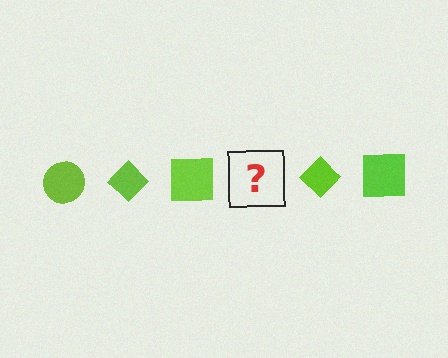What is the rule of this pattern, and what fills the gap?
The rule is that the pattern cycles through circle, diamond, square shapes in lime. The gap should be filled with a lime circle.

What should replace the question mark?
The question mark should be replaced with a lime circle.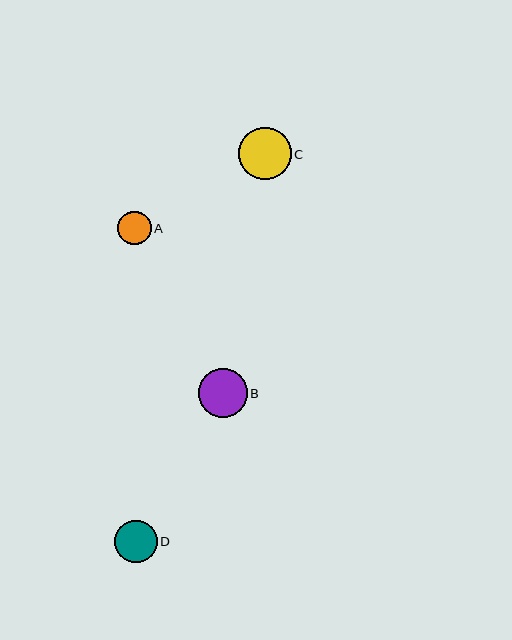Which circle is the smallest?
Circle A is the smallest with a size of approximately 33 pixels.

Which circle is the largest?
Circle C is the largest with a size of approximately 53 pixels.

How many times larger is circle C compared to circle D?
Circle C is approximately 1.2 times the size of circle D.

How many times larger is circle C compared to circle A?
Circle C is approximately 1.6 times the size of circle A.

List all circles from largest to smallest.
From largest to smallest: C, B, D, A.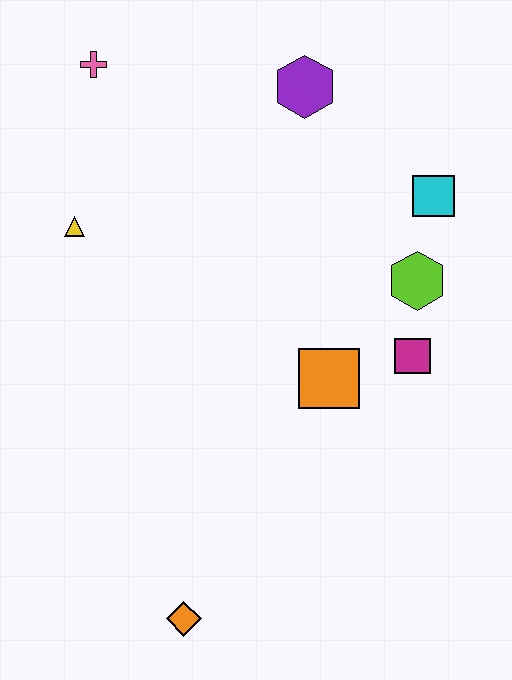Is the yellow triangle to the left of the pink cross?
Yes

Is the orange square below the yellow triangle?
Yes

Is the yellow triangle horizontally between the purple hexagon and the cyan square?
No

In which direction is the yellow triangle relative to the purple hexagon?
The yellow triangle is to the left of the purple hexagon.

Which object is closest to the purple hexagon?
The cyan square is closest to the purple hexagon.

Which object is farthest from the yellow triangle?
The orange diamond is farthest from the yellow triangle.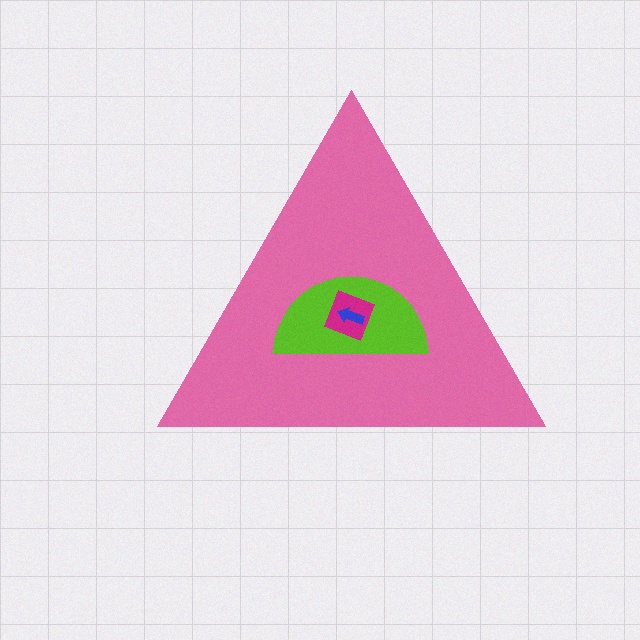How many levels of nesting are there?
4.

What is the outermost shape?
The pink triangle.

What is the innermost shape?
The blue arrow.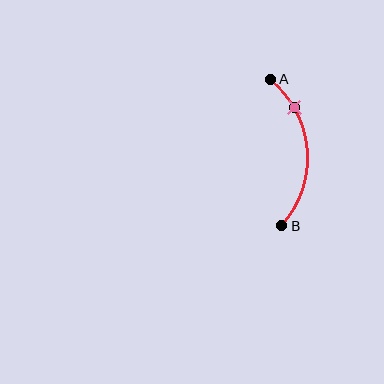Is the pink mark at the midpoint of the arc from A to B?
No. The pink mark lies on the arc but is closer to endpoint A. The arc midpoint would be at the point on the curve equidistant along the arc from both A and B.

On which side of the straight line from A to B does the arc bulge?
The arc bulges to the right of the straight line connecting A and B.